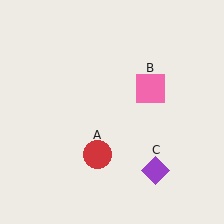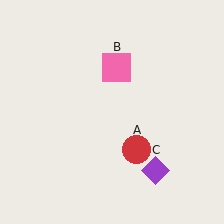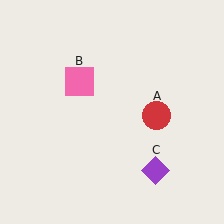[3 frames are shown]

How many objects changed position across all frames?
2 objects changed position: red circle (object A), pink square (object B).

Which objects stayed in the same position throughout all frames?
Purple diamond (object C) remained stationary.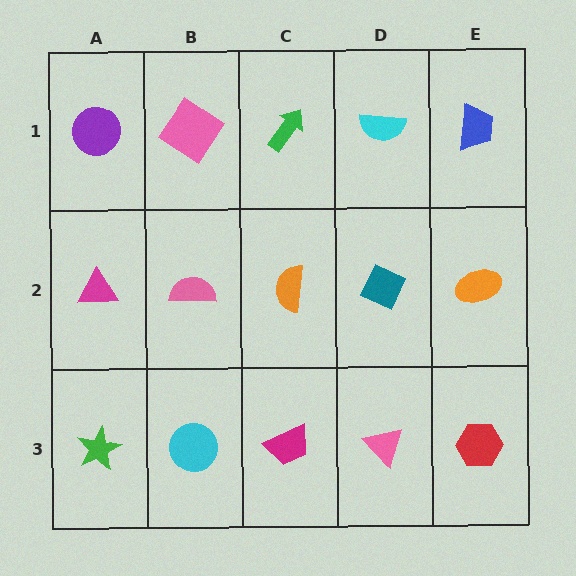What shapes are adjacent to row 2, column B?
A pink diamond (row 1, column B), a cyan circle (row 3, column B), a magenta triangle (row 2, column A), an orange semicircle (row 2, column C).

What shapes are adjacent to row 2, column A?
A purple circle (row 1, column A), a green star (row 3, column A), a pink semicircle (row 2, column B).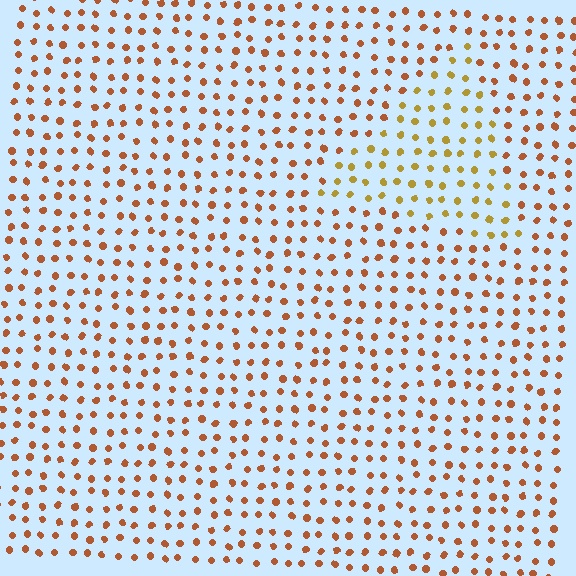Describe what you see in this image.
The image is filled with small brown elements in a uniform arrangement. A triangle-shaped region is visible where the elements are tinted to a slightly different hue, forming a subtle color boundary.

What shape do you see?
I see a triangle.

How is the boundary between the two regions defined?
The boundary is defined purely by a slight shift in hue (about 30 degrees). Spacing, size, and orientation are identical on both sides.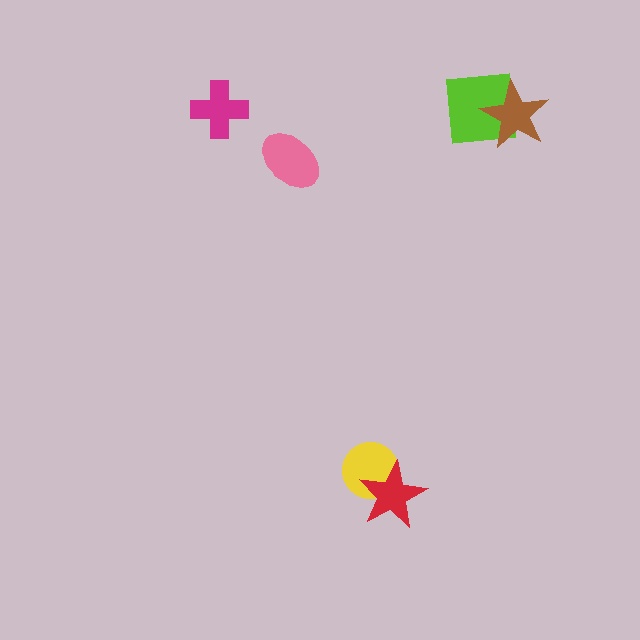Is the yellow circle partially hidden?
Yes, it is partially covered by another shape.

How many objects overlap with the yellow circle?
1 object overlaps with the yellow circle.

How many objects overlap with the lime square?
1 object overlaps with the lime square.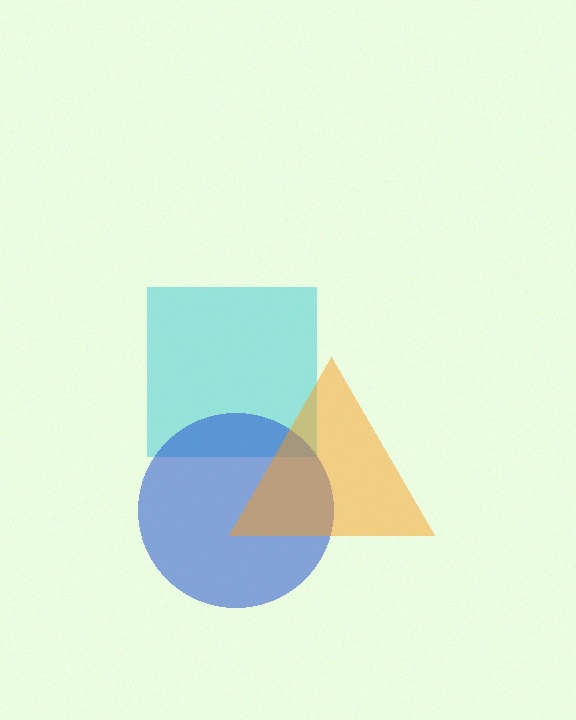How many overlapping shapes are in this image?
There are 3 overlapping shapes in the image.